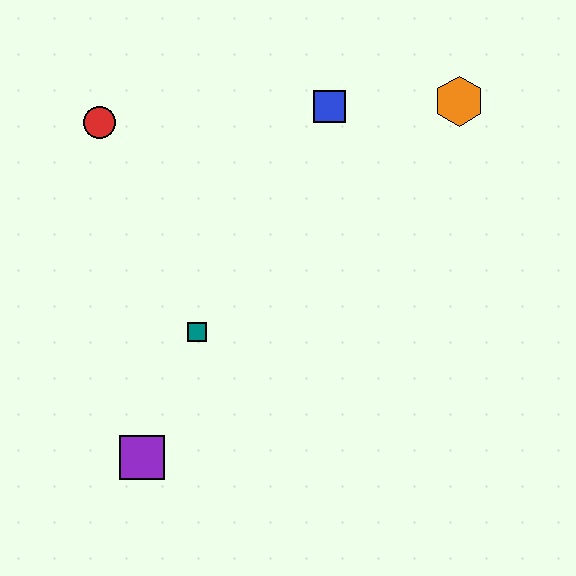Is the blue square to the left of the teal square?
No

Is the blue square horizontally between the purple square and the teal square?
No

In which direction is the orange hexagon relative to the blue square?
The orange hexagon is to the right of the blue square.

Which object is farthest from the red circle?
The orange hexagon is farthest from the red circle.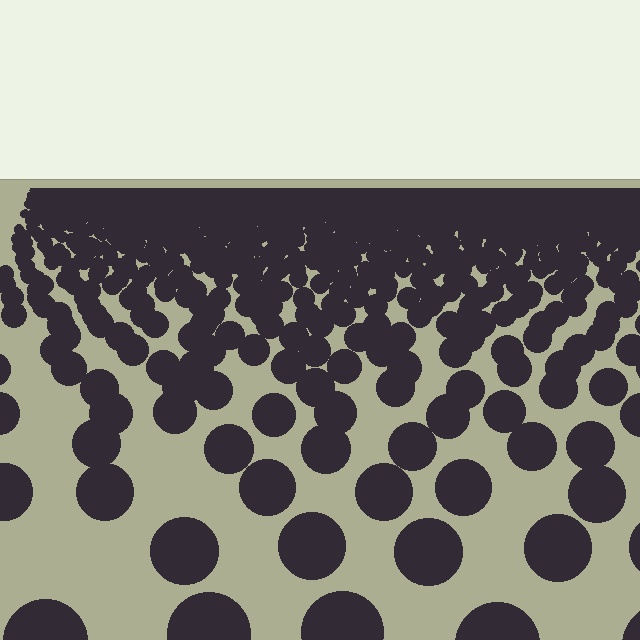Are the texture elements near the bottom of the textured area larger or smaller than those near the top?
Larger. Near the bottom, elements are closer to the viewer and appear at a bigger on-screen size.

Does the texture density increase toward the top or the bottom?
Density increases toward the top.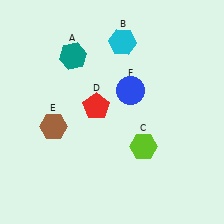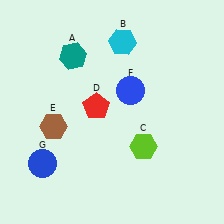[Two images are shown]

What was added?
A blue circle (G) was added in Image 2.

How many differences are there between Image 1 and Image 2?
There is 1 difference between the two images.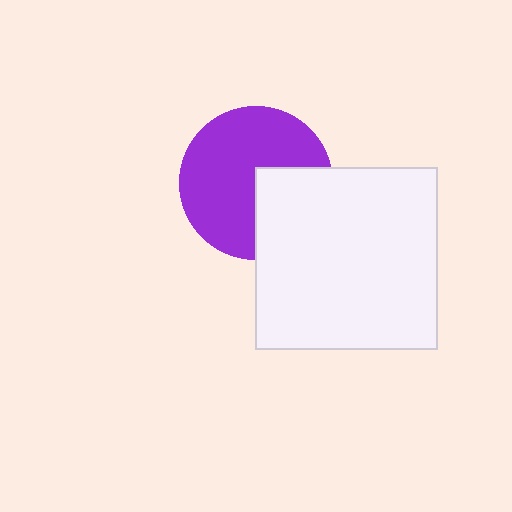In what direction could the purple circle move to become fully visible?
The purple circle could move toward the upper-left. That would shift it out from behind the white square entirely.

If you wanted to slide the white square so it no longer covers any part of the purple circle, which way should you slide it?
Slide it toward the lower-right — that is the most direct way to separate the two shapes.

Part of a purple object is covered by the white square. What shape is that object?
It is a circle.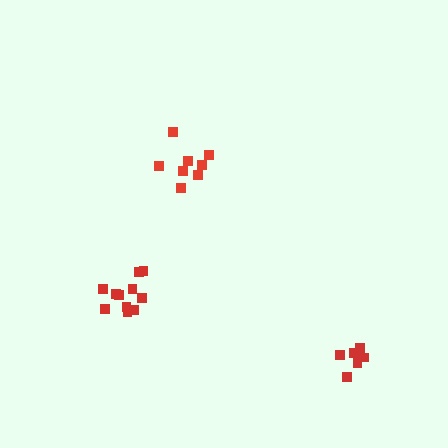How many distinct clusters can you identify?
There are 3 distinct clusters.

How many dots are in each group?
Group 1: 8 dots, Group 2: 12 dots, Group 3: 7 dots (27 total).